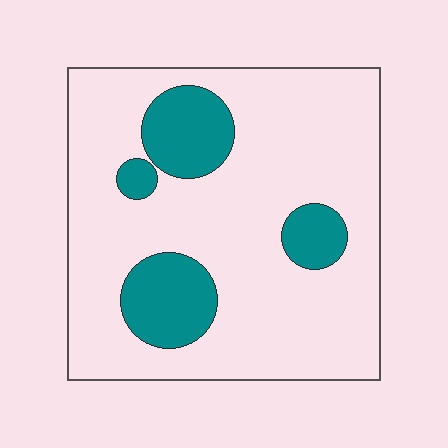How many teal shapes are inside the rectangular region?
4.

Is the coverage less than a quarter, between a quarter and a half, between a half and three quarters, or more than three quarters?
Less than a quarter.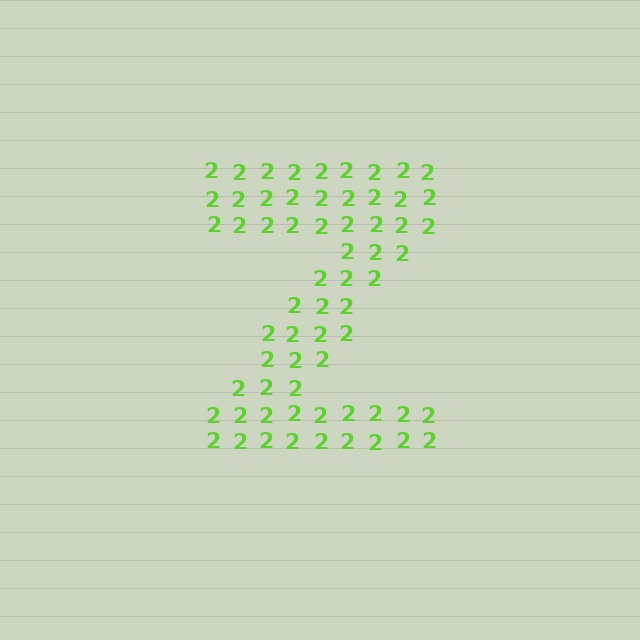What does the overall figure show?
The overall figure shows the letter Z.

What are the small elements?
The small elements are digit 2's.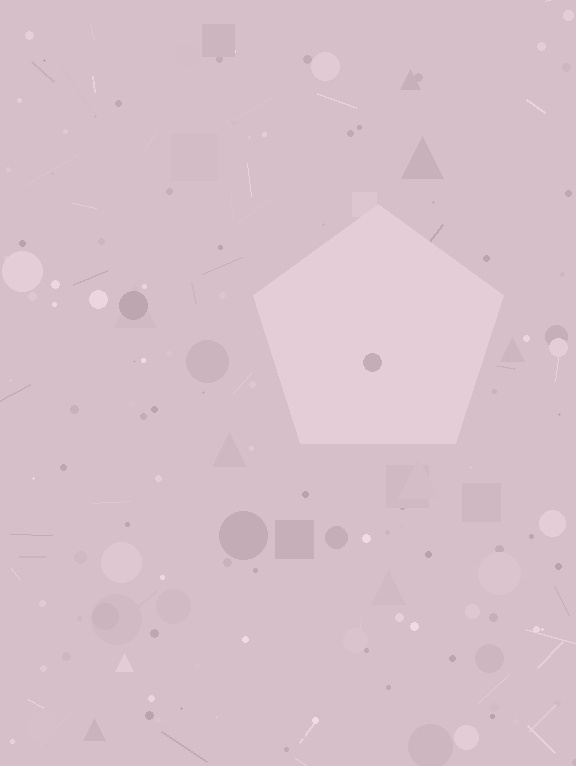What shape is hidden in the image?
A pentagon is hidden in the image.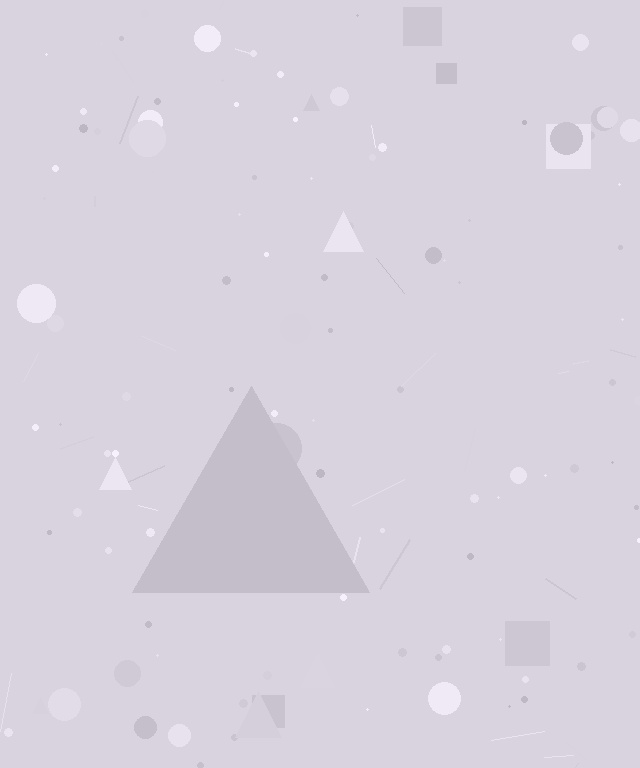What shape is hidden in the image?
A triangle is hidden in the image.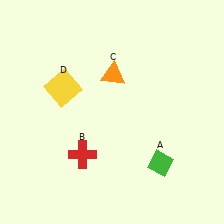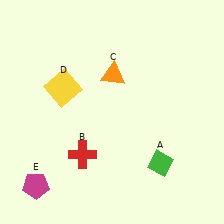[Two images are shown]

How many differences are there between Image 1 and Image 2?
There is 1 difference between the two images.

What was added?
A magenta pentagon (E) was added in Image 2.